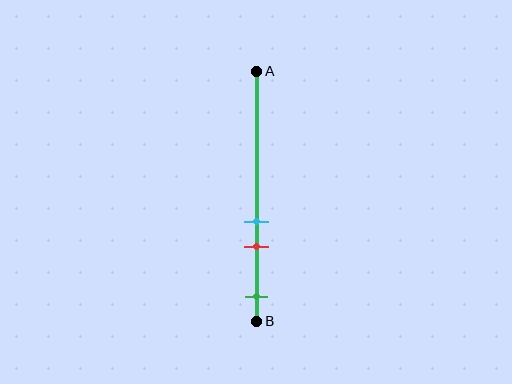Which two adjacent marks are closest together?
The cyan and red marks are the closest adjacent pair.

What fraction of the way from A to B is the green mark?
The green mark is approximately 90% (0.9) of the way from A to B.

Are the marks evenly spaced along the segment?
No, the marks are not evenly spaced.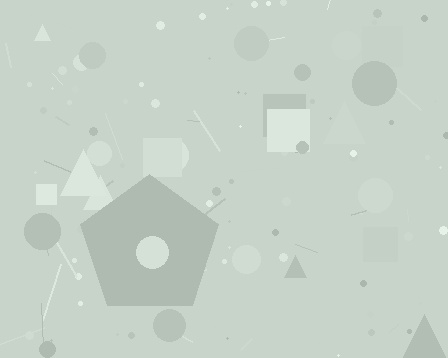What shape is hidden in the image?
A pentagon is hidden in the image.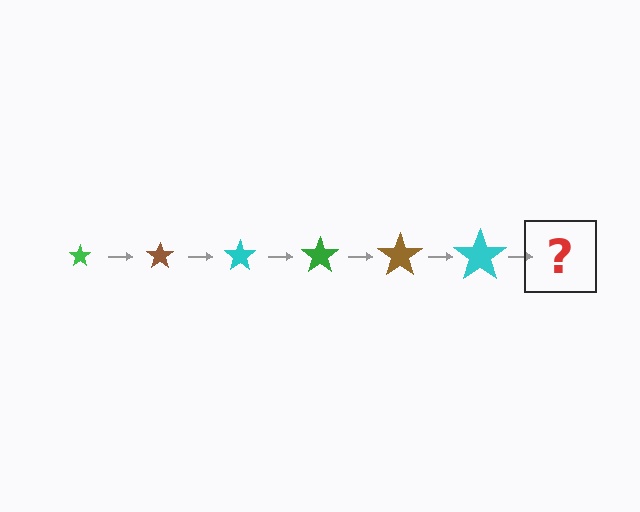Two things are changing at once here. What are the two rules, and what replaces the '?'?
The two rules are that the star grows larger each step and the color cycles through green, brown, and cyan. The '?' should be a green star, larger than the previous one.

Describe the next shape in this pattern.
It should be a green star, larger than the previous one.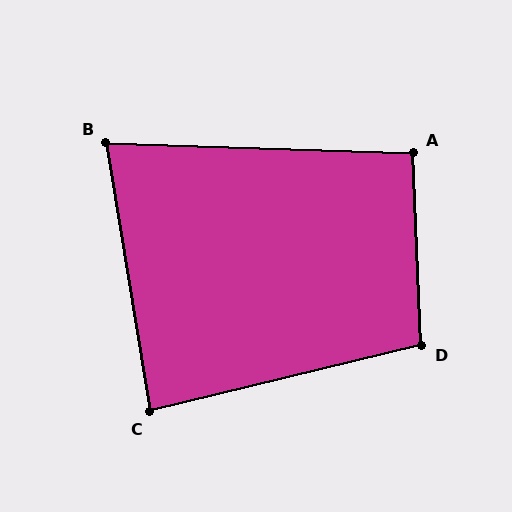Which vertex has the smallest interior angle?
B, at approximately 79 degrees.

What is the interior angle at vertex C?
Approximately 86 degrees (approximately right).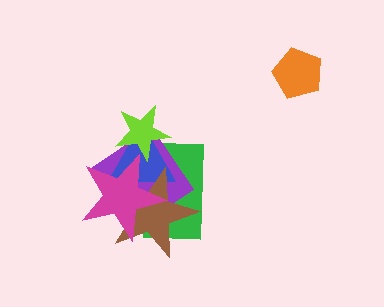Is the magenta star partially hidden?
No, no other shape covers it.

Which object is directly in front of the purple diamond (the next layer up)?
The blue triangle is directly in front of the purple diamond.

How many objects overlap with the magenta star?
5 objects overlap with the magenta star.